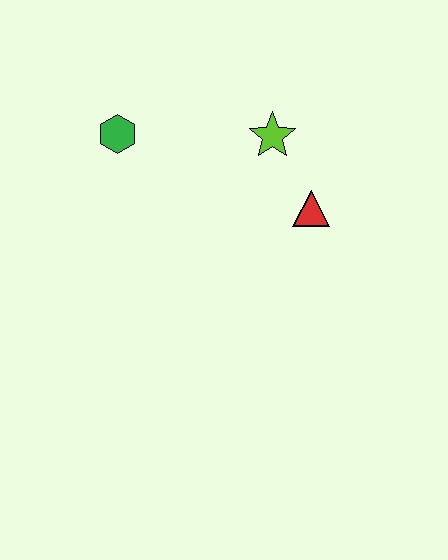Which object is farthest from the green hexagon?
The red triangle is farthest from the green hexagon.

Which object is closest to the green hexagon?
The lime star is closest to the green hexagon.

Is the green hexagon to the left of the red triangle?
Yes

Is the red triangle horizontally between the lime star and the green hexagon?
No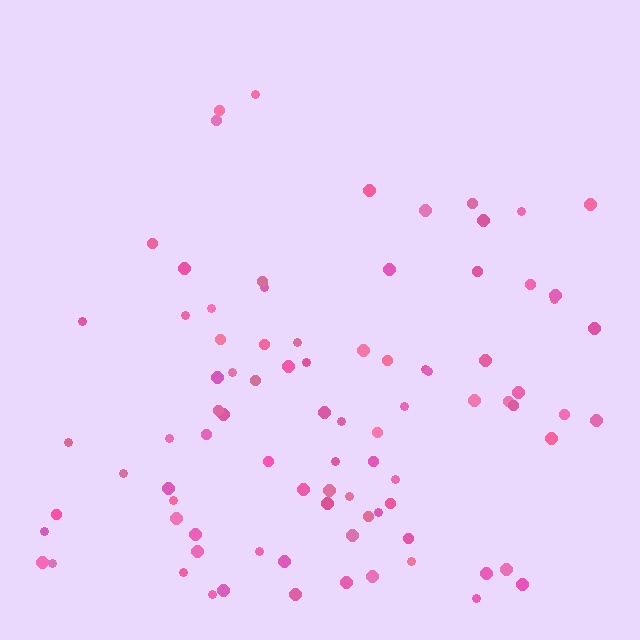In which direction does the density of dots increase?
From top to bottom, with the bottom side densest.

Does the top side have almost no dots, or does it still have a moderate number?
Still a moderate number, just noticeably fewer than the bottom.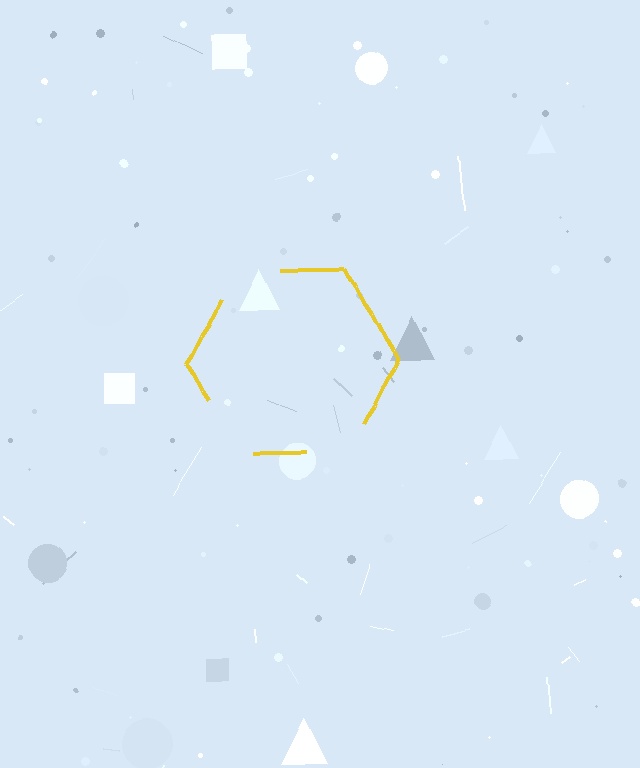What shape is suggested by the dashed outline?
The dashed outline suggests a hexagon.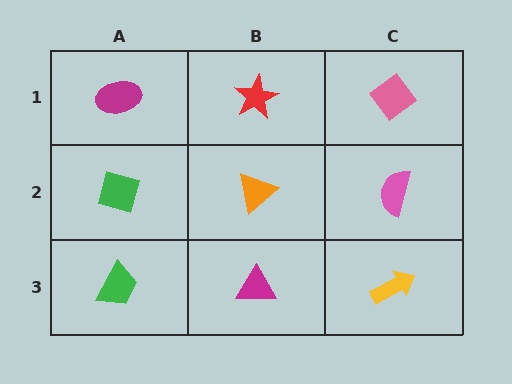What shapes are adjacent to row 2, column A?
A magenta ellipse (row 1, column A), a green trapezoid (row 3, column A), an orange triangle (row 2, column B).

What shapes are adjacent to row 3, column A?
A green square (row 2, column A), a magenta triangle (row 3, column B).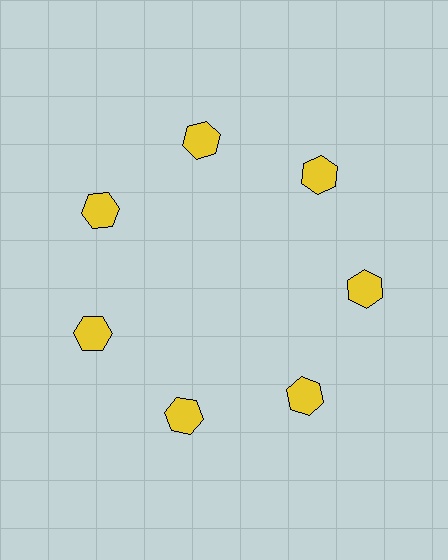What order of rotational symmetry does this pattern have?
This pattern has 7-fold rotational symmetry.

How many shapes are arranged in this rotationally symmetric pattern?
There are 7 shapes, arranged in 7 groups of 1.